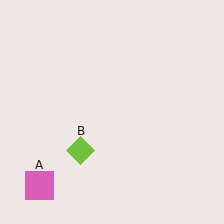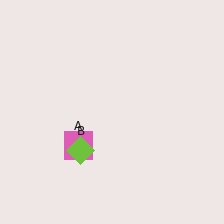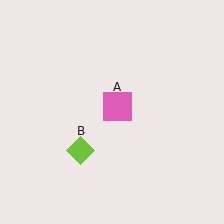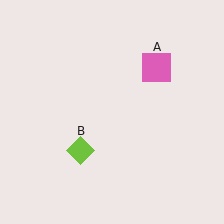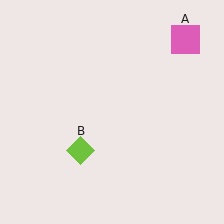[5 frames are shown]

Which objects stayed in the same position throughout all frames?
Lime diamond (object B) remained stationary.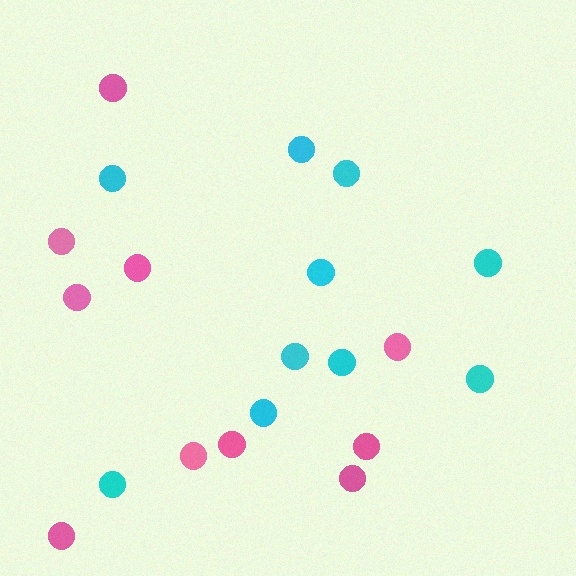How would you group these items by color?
There are 2 groups: one group of pink circles (10) and one group of cyan circles (10).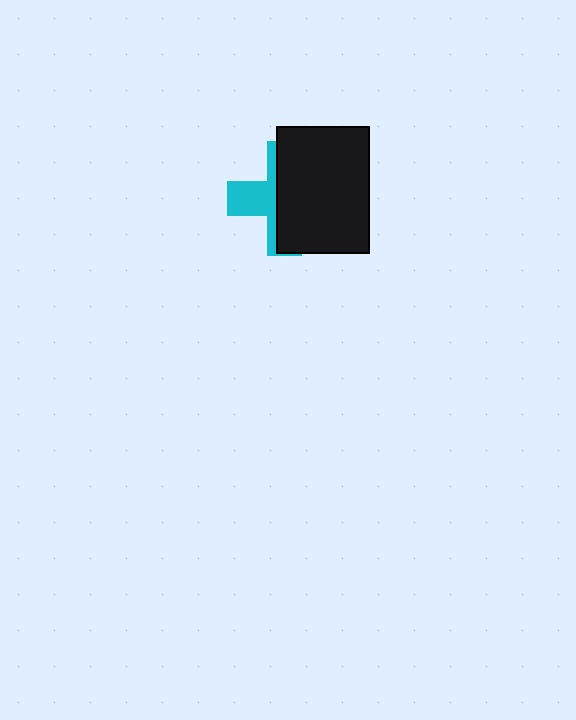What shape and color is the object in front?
The object in front is a black rectangle.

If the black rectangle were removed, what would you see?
You would see the complete cyan cross.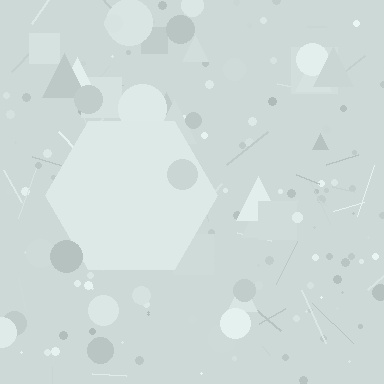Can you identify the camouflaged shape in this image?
The camouflaged shape is a hexagon.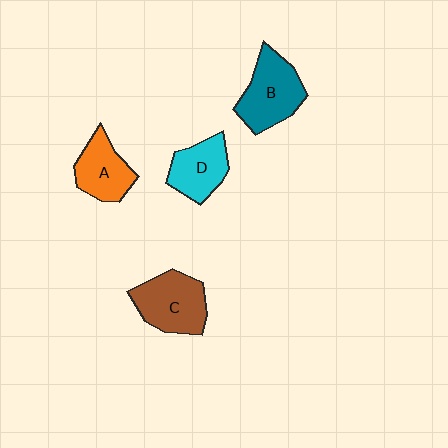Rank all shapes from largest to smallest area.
From largest to smallest: B (teal), C (brown), A (orange), D (cyan).